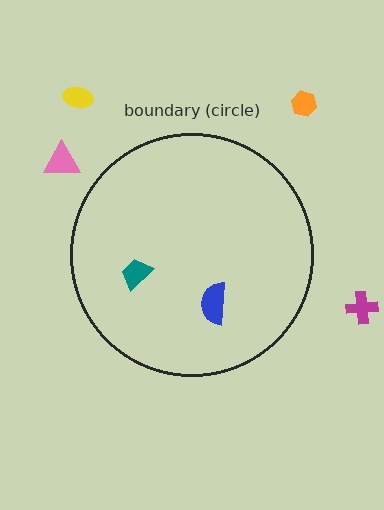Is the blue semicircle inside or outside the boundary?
Inside.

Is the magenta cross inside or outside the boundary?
Outside.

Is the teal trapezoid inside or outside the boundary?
Inside.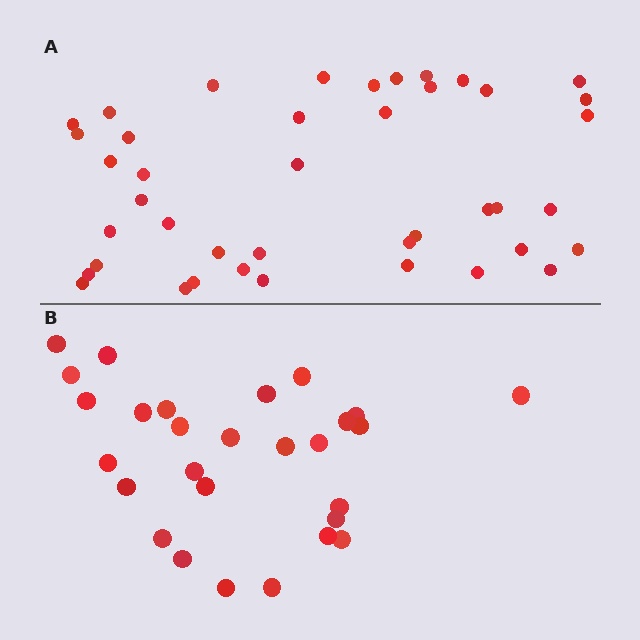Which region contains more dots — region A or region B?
Region A (the top region) has more dots.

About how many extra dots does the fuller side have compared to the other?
Region A has approximately 15 more dots than region B.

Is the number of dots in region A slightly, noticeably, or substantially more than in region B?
Region A has substantially more. The ratio is roughly 1.5 to 1.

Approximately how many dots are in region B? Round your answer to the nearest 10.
About 30 dots. (The exact count is 28, which rounds to 30.)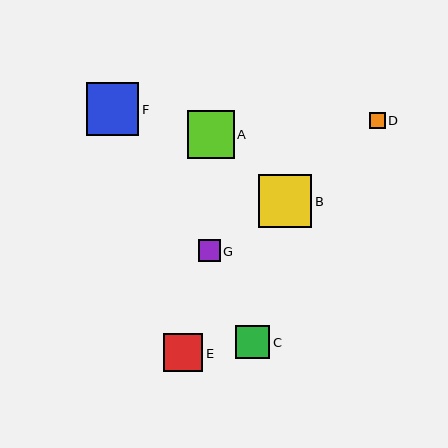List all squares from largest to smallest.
From largest to smallest: B, F, A, E, C, G, D.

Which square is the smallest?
Square D is the smallest with a size of approximately 16 pixels.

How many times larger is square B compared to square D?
Square B is approximately 3.3 times the size of square D.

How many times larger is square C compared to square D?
Square C is approximately 2.1 times the size of square D.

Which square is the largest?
Square B is the largest with a size of approximately 53 pixels.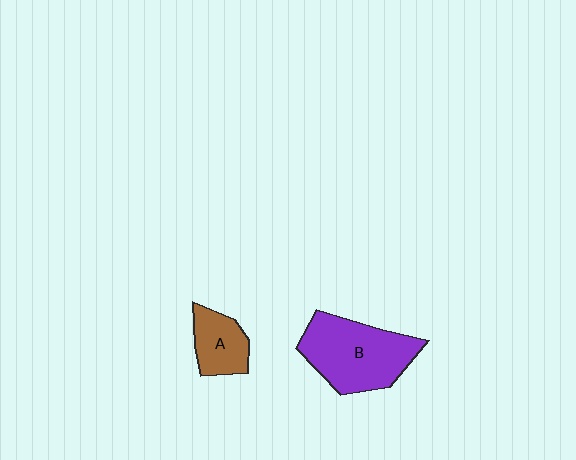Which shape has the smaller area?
Shape A (brown).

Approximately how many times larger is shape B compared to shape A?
Approximately 2.1 times.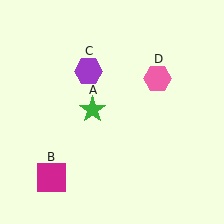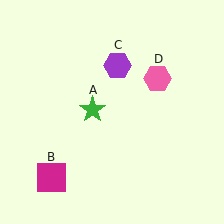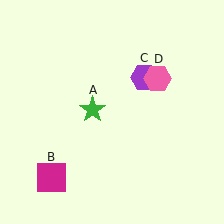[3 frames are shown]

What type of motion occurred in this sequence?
The purple hexagon (object C) rotated clockwise around the center of the scene.